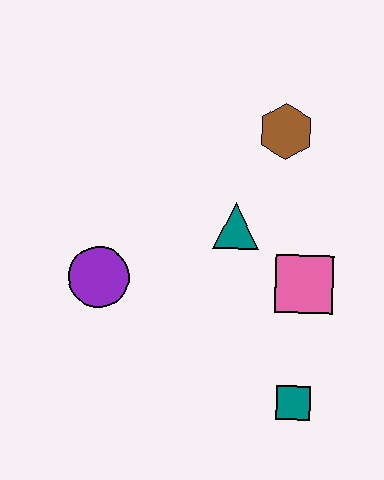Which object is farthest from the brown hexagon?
The teal square is farthest from the brown hexagon.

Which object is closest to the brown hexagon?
The teal triangle is closest to the brown hexagon.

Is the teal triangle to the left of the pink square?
Yes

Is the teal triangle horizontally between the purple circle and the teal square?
Yes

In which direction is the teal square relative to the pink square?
The teal square is below the pink square.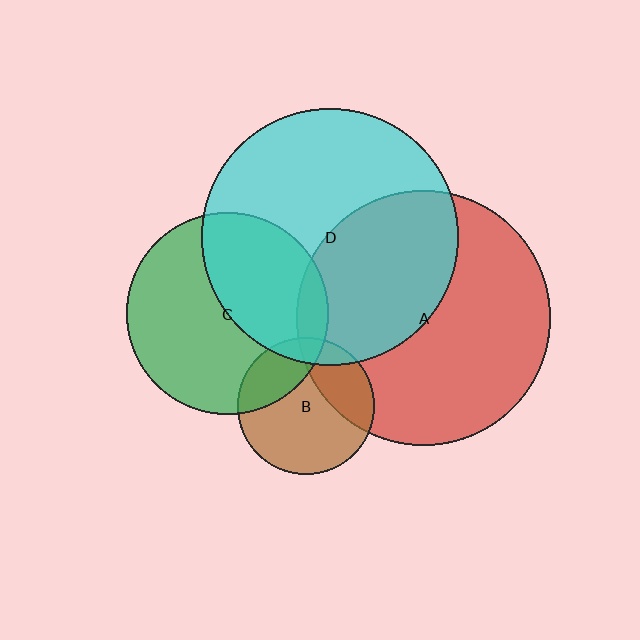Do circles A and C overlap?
Yes.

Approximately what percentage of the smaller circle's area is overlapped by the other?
Approximately 10%.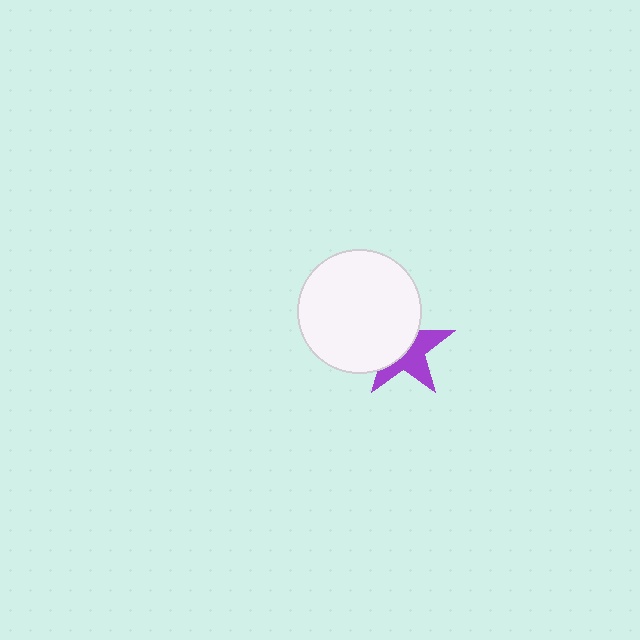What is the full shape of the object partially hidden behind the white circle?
The partially hidden object is a purple star.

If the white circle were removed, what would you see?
You would see the complete purple star.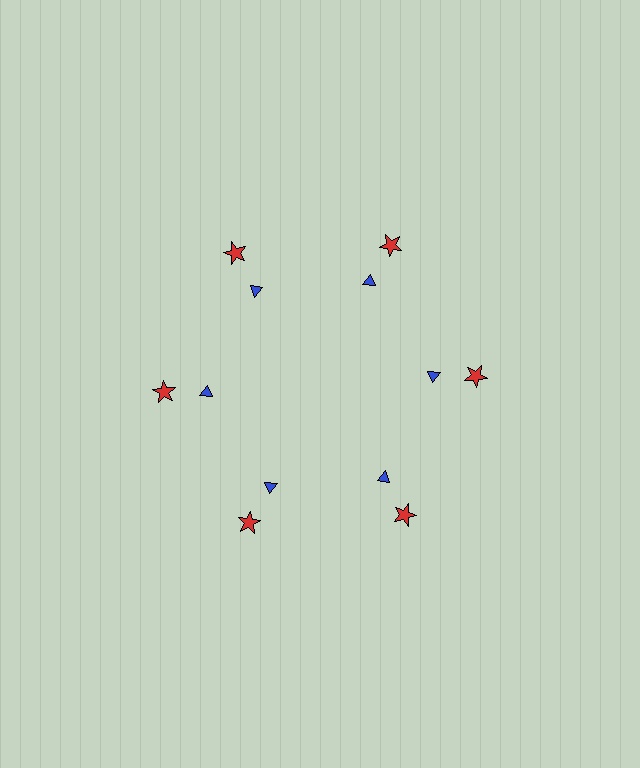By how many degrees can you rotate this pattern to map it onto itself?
The pattern maps onto itself every 60 degrees of rotation.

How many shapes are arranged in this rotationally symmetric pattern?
There are 12 shapes, arranged in 6 groups of 2.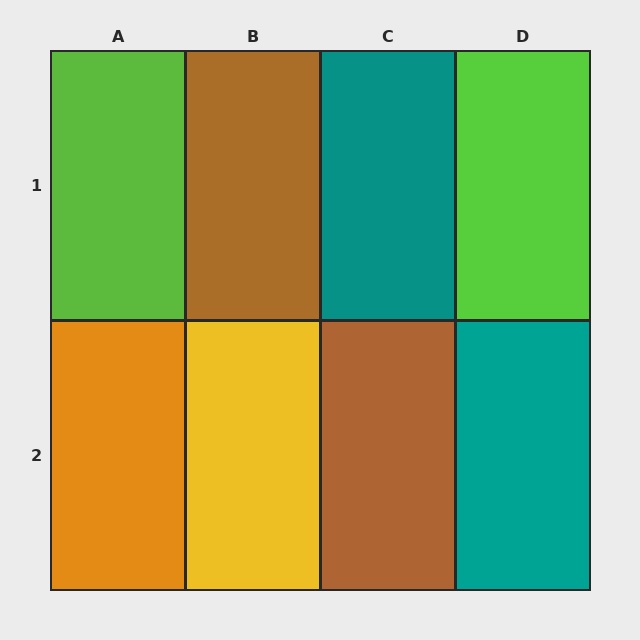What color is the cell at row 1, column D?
Lime.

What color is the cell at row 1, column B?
Brown.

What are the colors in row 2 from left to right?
Orange, yellow, brown, teal.